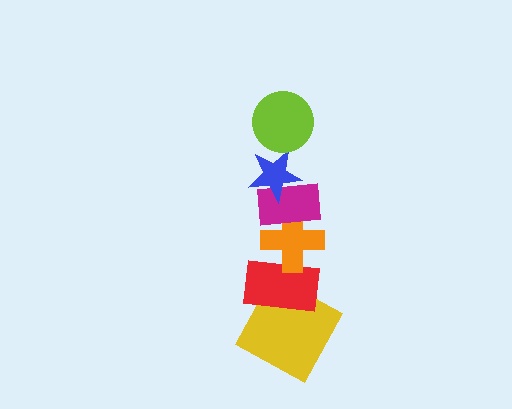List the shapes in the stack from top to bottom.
From top to bottom: the lime circle, the blue star, the magenta rectangle, the orange cross, the red rectangle, the yellow square.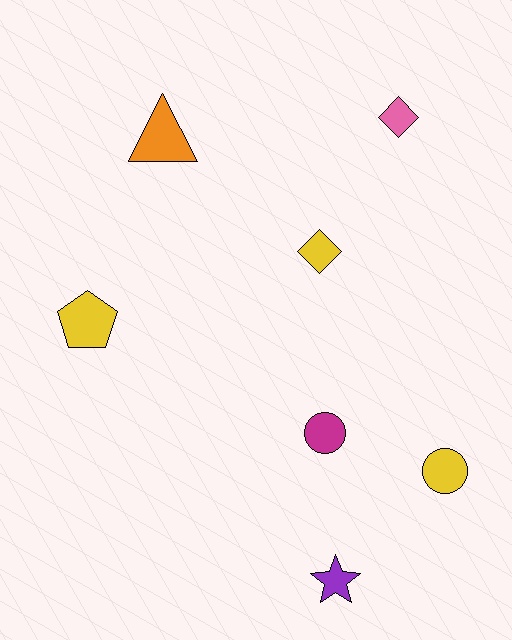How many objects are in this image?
There are 7 objects.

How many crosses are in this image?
There are no crosses.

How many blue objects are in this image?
There are no blue objects.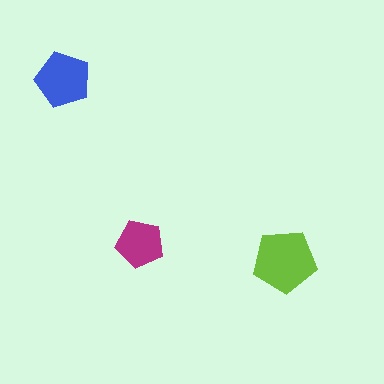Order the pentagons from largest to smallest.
the lime one, the blue one, the magenta one.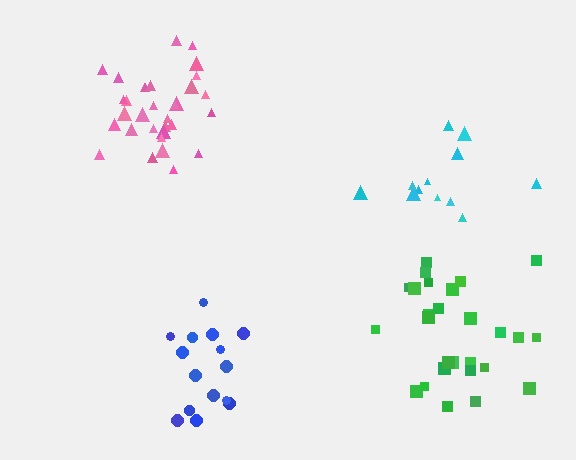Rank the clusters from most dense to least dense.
pink, green, blue, cyan.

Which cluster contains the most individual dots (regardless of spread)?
Pink (32).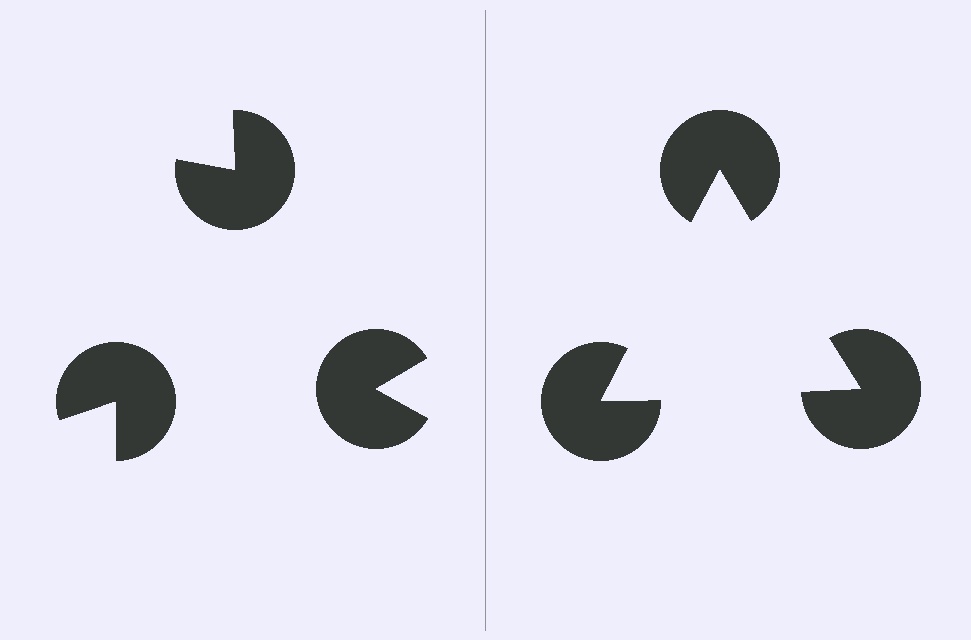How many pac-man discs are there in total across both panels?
6 — 3 on each side.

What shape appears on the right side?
An illusory triangle.